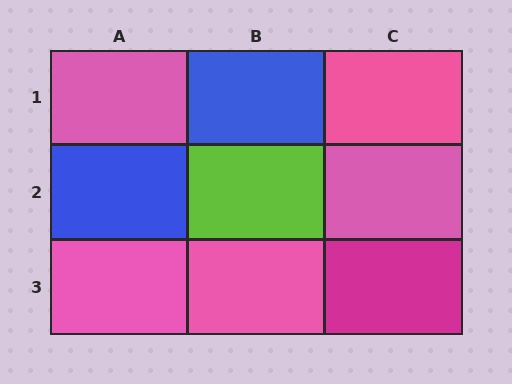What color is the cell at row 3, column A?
Pink.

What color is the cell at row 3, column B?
Pink.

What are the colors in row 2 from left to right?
Blue, lime, pink.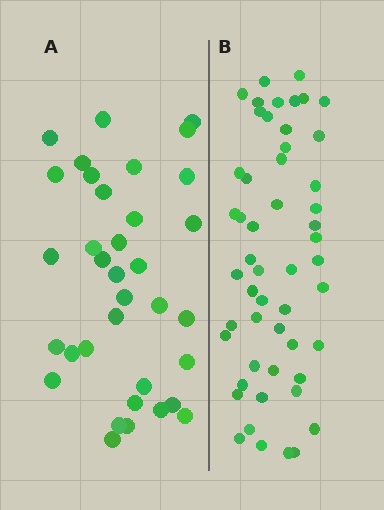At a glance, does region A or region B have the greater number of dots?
Region B (the right region) has more dots.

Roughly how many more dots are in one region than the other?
Region B has approximately 15 more dots than region A.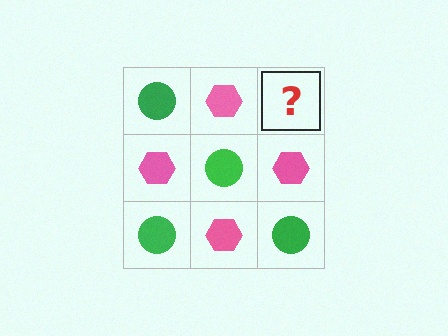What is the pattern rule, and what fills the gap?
The rule is that it alternates green circle and pink hexagon in a checkerboard pattern. The gap should be filled with a green circle.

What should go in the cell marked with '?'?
The missing cell should contain a green circle.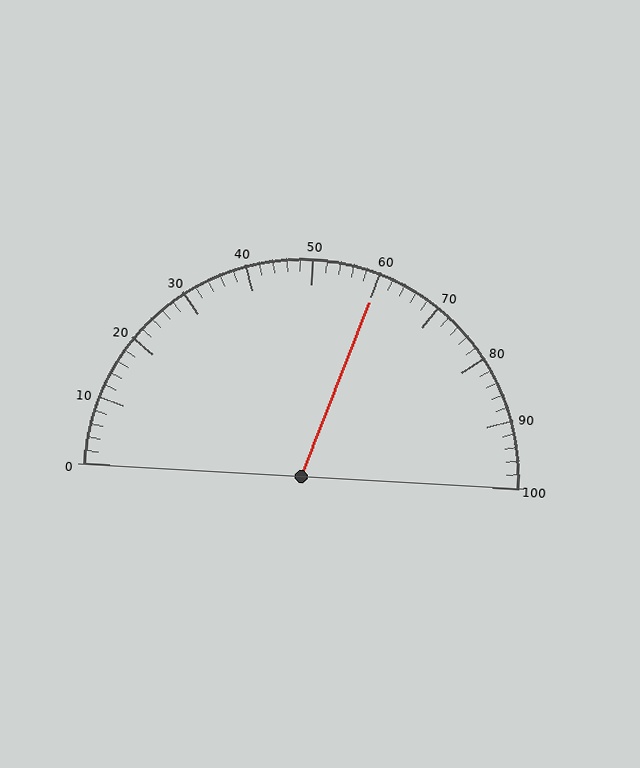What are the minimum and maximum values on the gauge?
The gauge ranges from 0 to 100.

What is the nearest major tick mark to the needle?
The nearest major tick mark is 60.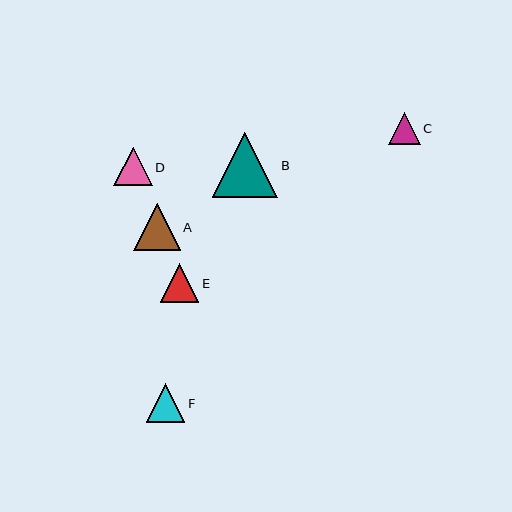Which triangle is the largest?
Triangle B is the largest with a size of approximately 66 pixels.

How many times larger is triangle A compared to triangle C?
Triangle A is approximately 1.5 times the size of triangle C.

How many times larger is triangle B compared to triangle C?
Triangle B is approximately 2.1 times the size of triangle C.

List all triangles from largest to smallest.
From largest to smallest: B, A, D, E, F, C.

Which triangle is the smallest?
Triangle C is the smallest with a size of approximately 31 pixels.